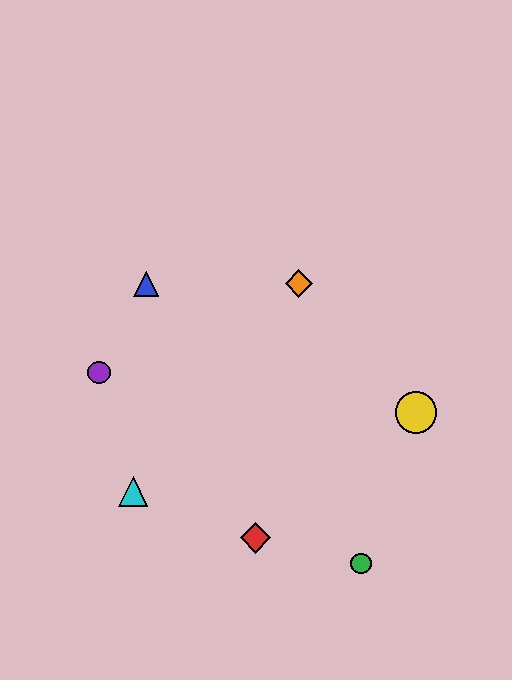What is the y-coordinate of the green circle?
The green circle is at y≈563.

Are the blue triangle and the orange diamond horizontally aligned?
Yes, both are at y≈284.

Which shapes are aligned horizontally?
The blue triangle, the orange diamond are aligned horizontally.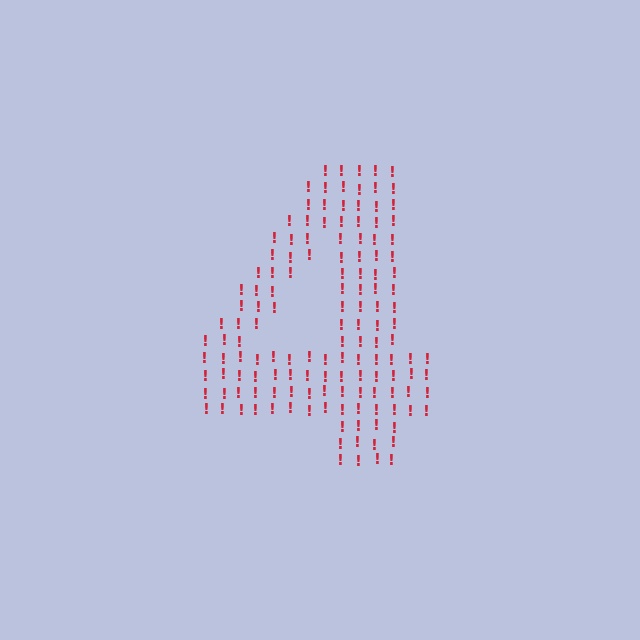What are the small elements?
The small elements are exclamation marks.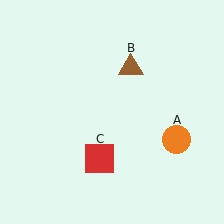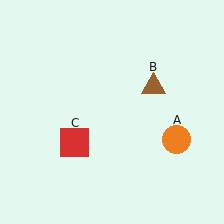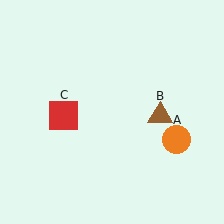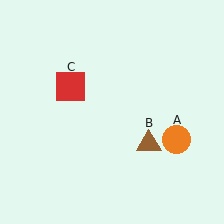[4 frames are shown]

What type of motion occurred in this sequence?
The brown triangle (object B), red square (object C) rotated clockwise around the center of the scene.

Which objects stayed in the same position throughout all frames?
Orange circle (object A) remained stationary.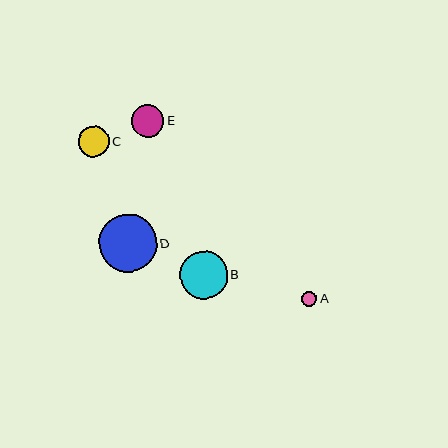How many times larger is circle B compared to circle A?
Circle B is approximately 3.1 times the size of circle A.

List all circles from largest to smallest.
From largest to smallest: D, B, E, C, A.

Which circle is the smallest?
Circle A is the smallest with a size of approximately 15 pixels.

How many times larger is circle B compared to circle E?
Circle B is approximately 1.5 times the size of circle E.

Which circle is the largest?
Circle D is the largest with a size of approximately 58 pixels.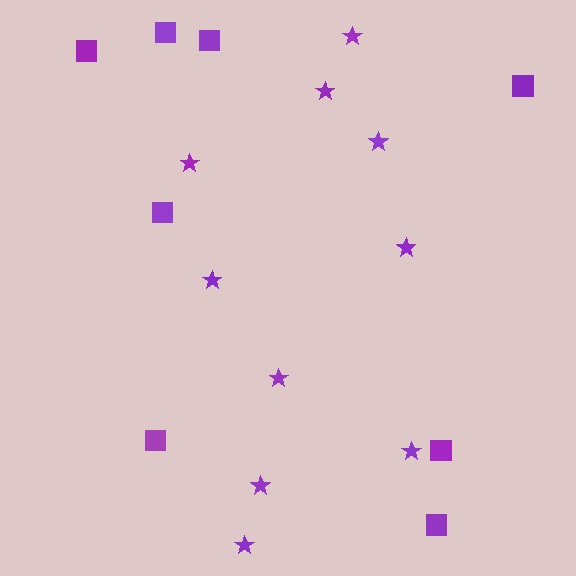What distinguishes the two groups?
There are 2 groups: one group of squares (8) and one group of stars (10).